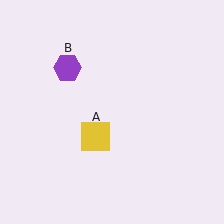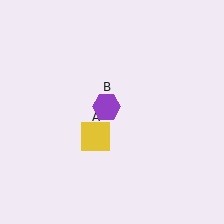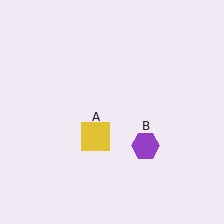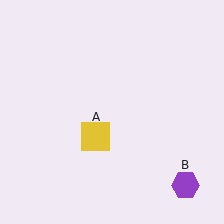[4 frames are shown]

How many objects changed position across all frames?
1 object changed position: purple hexagon (object B).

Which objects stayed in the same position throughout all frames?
Yellow square (object A) remained stationary.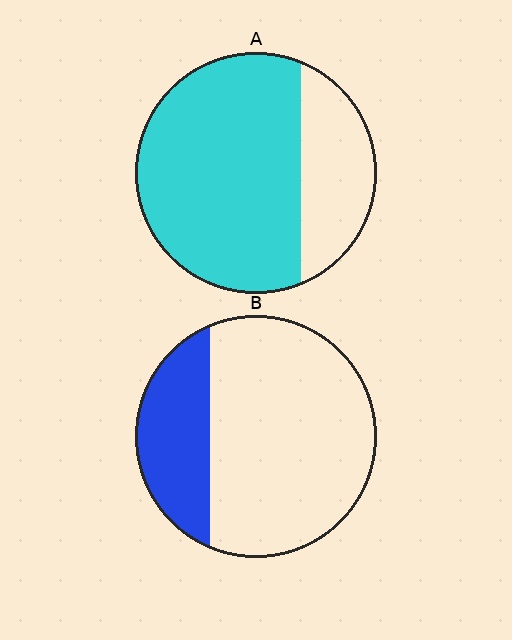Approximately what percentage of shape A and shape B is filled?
A is approximately 75% and B is approximately 25%.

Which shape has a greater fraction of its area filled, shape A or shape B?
Shape A.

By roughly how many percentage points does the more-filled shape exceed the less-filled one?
By roughly 45 percentage points (A over B).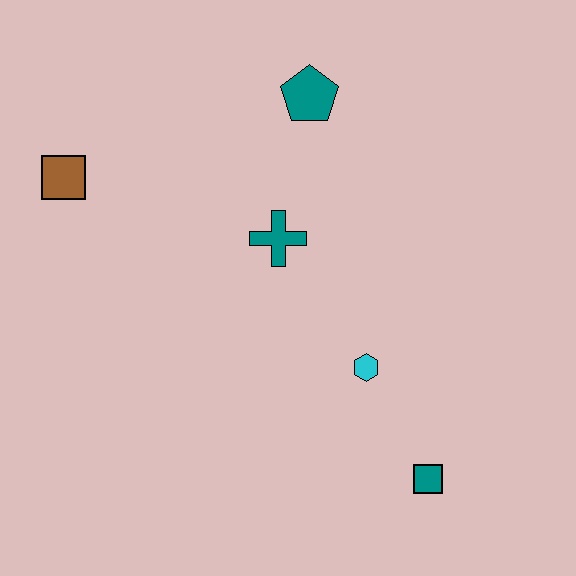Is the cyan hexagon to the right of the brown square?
Yes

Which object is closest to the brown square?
The teal cross is closest to the brown square.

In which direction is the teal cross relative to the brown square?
The teal cross is to the right of the brown square.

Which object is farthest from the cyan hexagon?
The brown square is farthest from the cyan hexagon.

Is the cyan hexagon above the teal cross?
No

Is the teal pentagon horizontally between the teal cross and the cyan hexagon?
Yes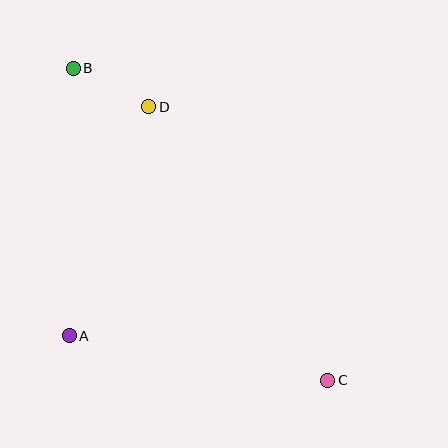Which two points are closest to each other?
Points B and D are closest to each other.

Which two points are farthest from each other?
Points B and C are farthest from each other.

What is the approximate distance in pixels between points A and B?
The distance between A and B is approximately 267 pixels.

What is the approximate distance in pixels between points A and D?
The distance between A and D is approximately 242 pixels.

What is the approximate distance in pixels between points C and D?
The distance between C and D is approximately 327 pixels.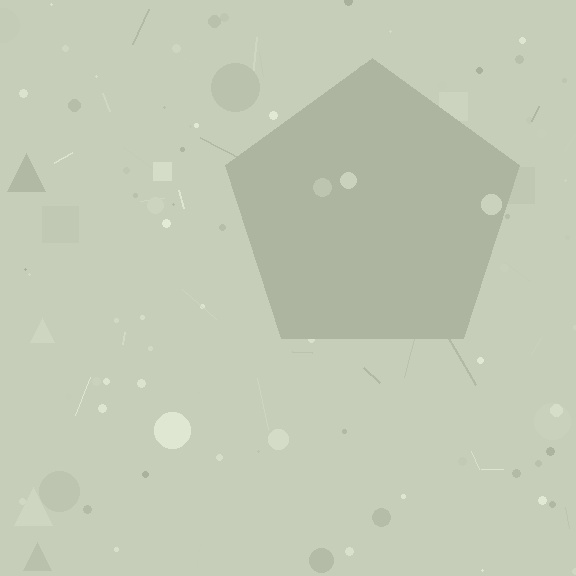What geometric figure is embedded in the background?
A pentagon is embedded in the background.